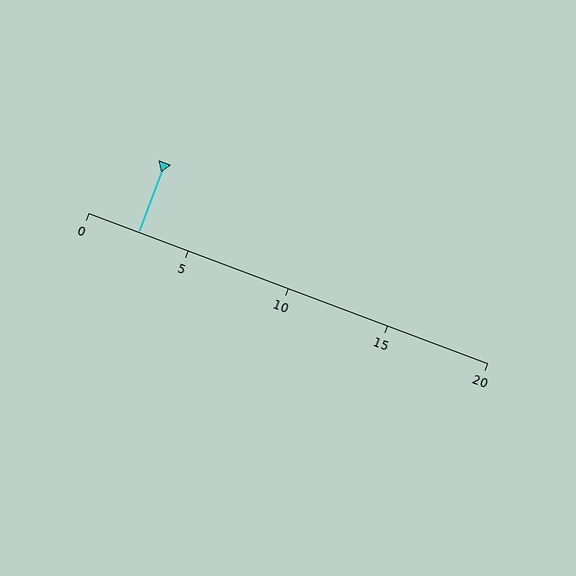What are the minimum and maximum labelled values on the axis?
The axis runs from 0 to 20.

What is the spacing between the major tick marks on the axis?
The major ticks are spaced 5 apart.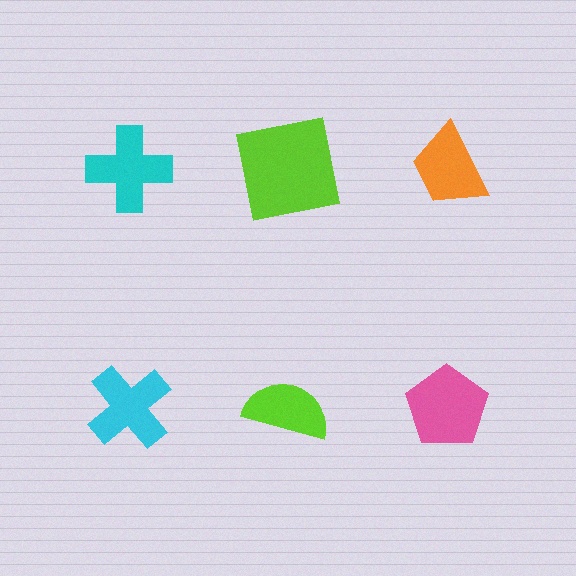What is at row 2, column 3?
A pink pentagon.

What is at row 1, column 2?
A lime square.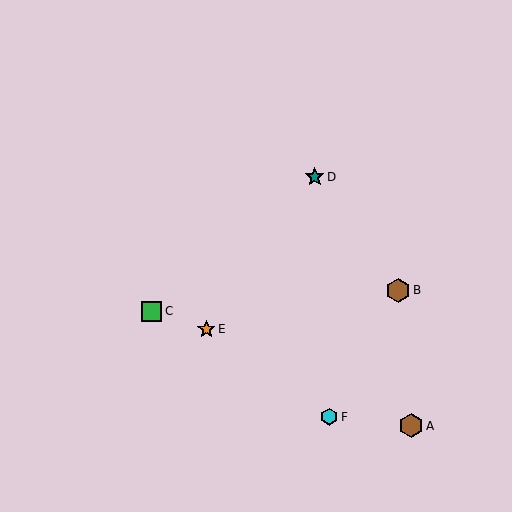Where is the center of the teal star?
The center of the teal star is at (315, 177).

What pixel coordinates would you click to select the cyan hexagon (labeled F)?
Click at (329, 417) to select the cyan hexagon F.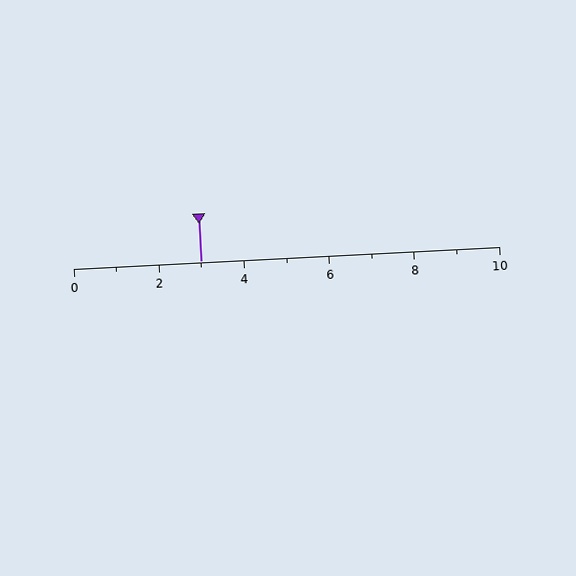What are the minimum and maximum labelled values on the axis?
The axis runs from 0 to 10.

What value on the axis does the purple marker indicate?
The marker indicates approximately 3.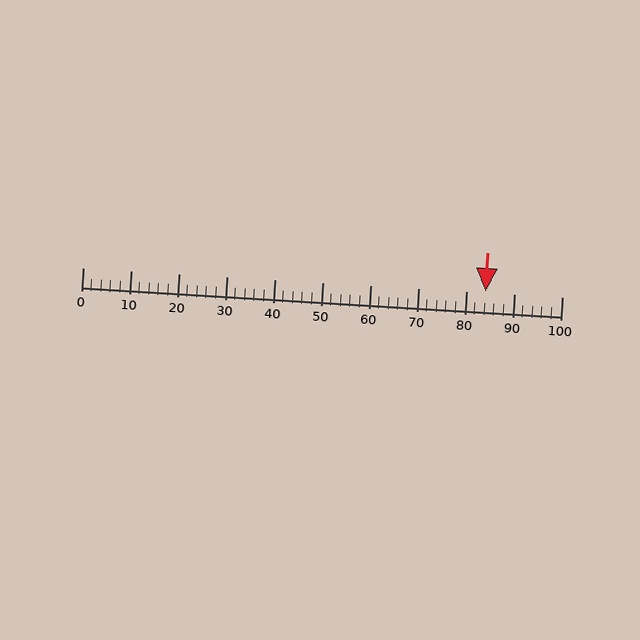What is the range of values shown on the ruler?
The ruler shows values from 0 to 100.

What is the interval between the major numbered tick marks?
The major tick marks are spaced 10 units apart.